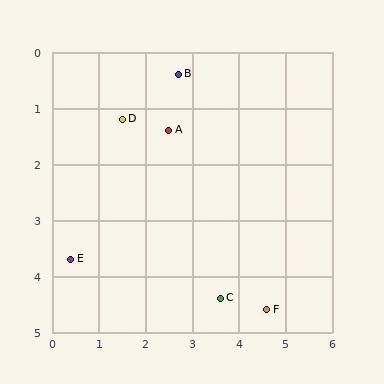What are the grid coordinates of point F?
Point F is at approximately (4.6, 4.6).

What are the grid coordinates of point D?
Point D is at approximately (1.5, 1.2).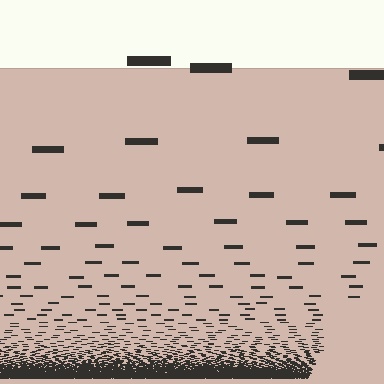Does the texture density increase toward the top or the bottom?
Density increases toward the bottom.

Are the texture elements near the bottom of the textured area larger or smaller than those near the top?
Smaller. The gradient is inverted — elements near the bottom are smaller and denser.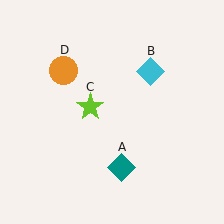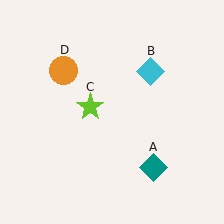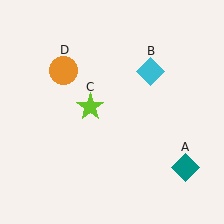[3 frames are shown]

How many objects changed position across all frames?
1 object changed position: teal diamond (object A).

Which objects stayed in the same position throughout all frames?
Cyan diamond (object B) and lime star (object C) and orange circle (object D) remained stationary.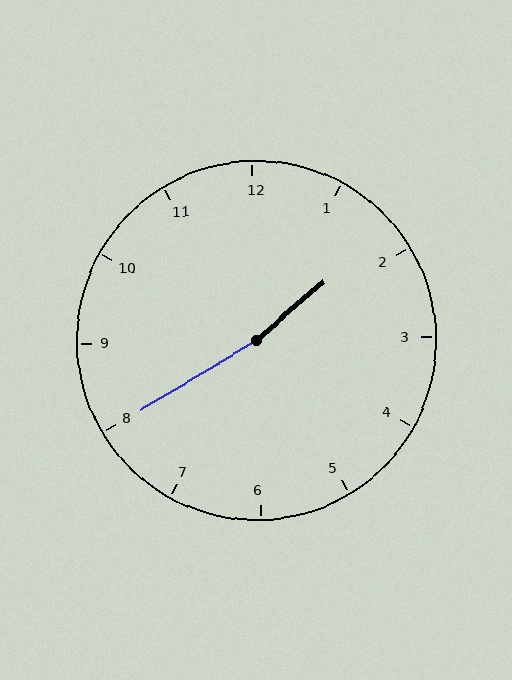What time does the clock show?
1:40.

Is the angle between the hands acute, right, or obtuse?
It is obtuse.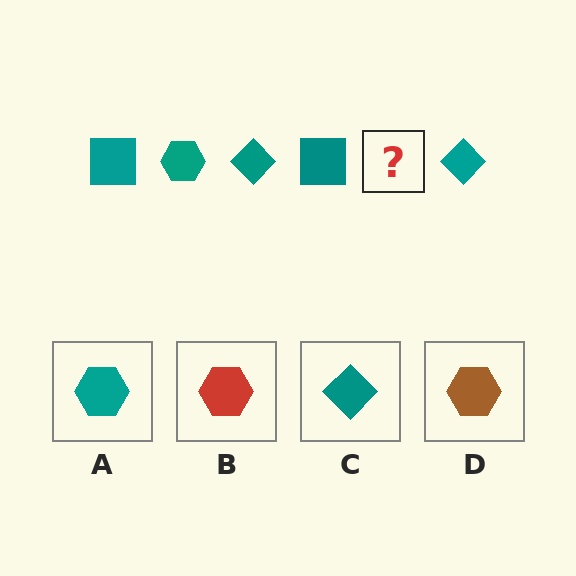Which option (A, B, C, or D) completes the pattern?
A.